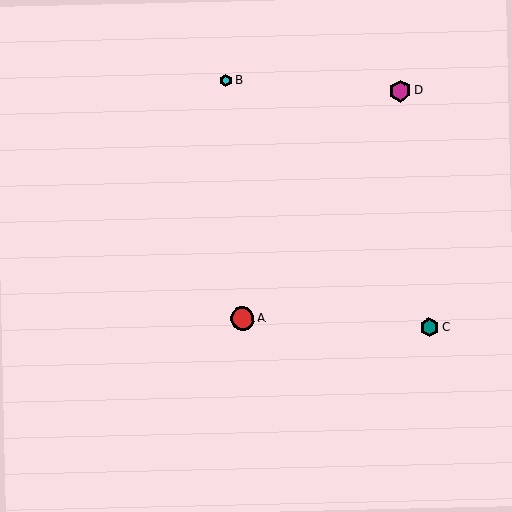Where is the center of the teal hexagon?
The center of the teal hexagon is at (429, 327).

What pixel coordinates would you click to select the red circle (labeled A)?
Click at (243, 319) to select the red circle A.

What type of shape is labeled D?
Shape D is a magenta hexagon.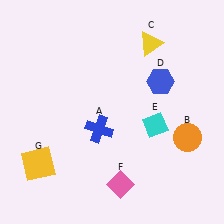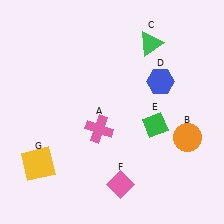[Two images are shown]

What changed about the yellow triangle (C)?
In Image 1, C is yellow. In Image 2, it changed to green.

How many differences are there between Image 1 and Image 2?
There are 3 differences between the two images.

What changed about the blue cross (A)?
In Image 1, A is blue. In Image 2, it changed to pink.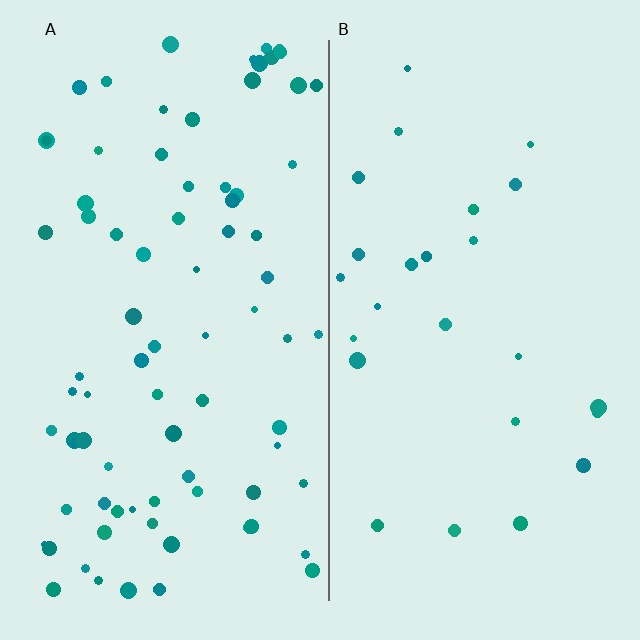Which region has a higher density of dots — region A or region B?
A (the left).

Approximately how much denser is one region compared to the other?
Approximately 3.0× — region A over region B.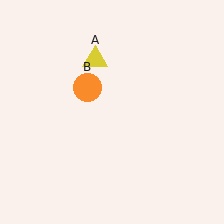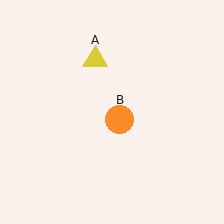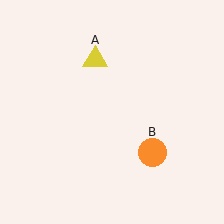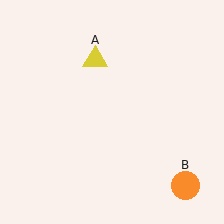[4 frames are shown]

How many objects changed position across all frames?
1 object changed position: orange circle (object B).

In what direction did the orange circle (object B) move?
The orange circle (object B) moved down and to the right.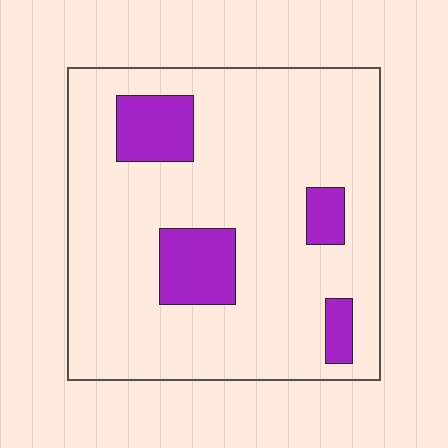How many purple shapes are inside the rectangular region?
4.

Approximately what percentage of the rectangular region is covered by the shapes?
Approximately 15%.